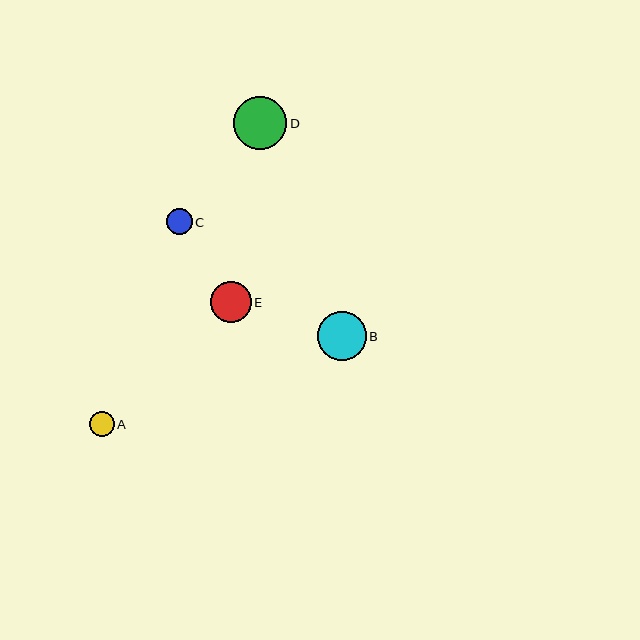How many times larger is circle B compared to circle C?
Circle B is approximately 1.9 times the size of circle C.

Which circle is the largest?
Circle D is the largest with a size of approximately 53 pixels.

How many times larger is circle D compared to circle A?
Circle D is approximately 2.1 times the size of circle A.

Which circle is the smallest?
Circle A is the smallest with a size of approximately 25 pixels.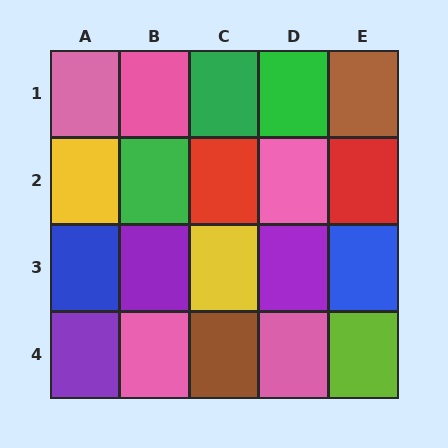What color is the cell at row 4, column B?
Pink.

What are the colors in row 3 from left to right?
Blue, purple, yellow, purple, blue.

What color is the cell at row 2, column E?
Red.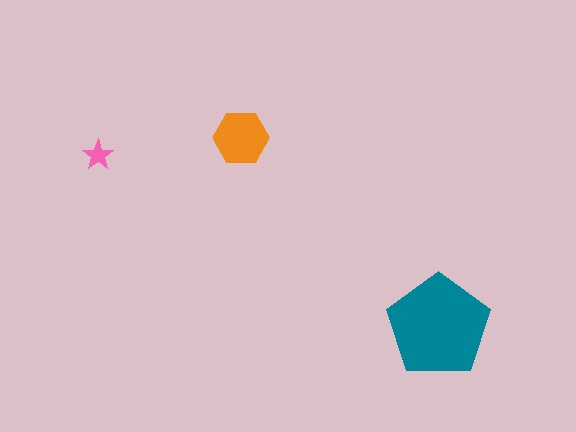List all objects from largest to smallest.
The teal pentagon, the orange hexagon, the pink star.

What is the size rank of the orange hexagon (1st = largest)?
2nd.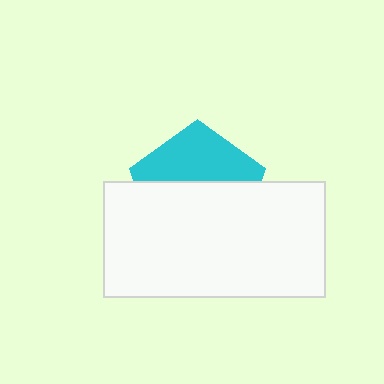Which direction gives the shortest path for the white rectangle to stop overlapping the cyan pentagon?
Moving down gives the shortest separation.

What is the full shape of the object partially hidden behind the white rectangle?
The partially hidden object is a cyan pentagon.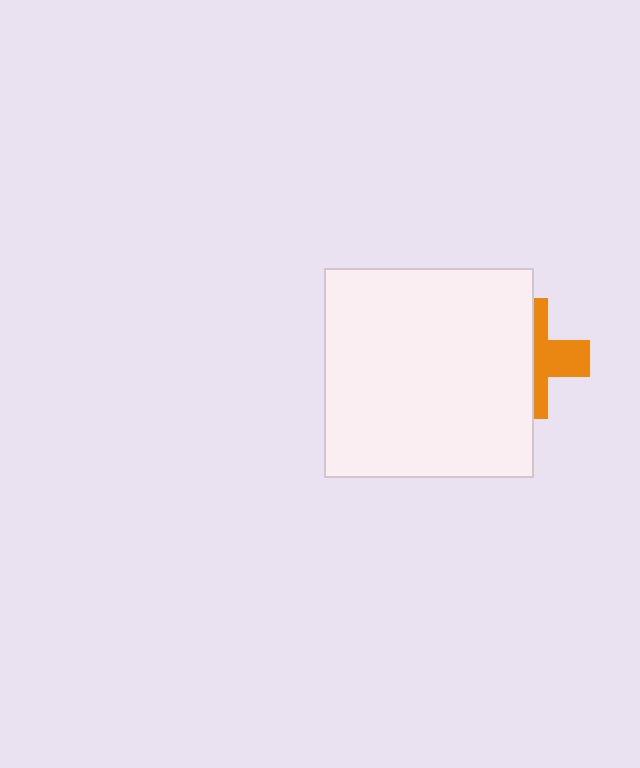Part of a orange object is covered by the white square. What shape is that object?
It is a cross.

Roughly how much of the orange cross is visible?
A small part of it is visible (roughly 42%).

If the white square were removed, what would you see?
You would see the complete orange cross.